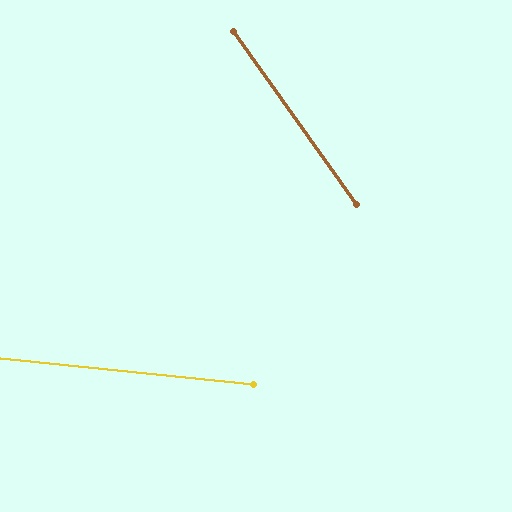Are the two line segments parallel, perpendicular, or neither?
Neither parallel nor perpendicular — they differ by about 49°.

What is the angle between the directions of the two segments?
Approximately 49 degrees.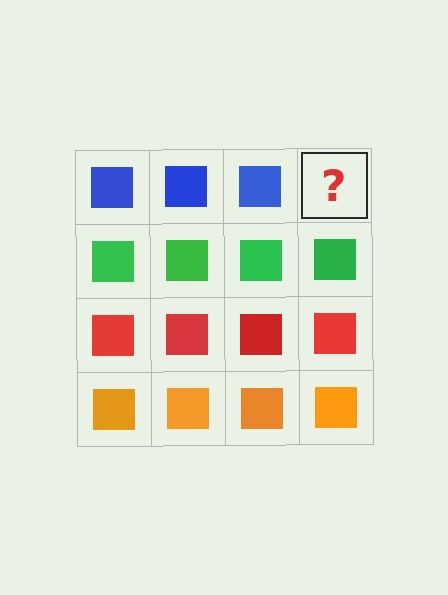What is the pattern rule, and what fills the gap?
The rule is that each row has a consistent color. The gap should be filled with a blue square.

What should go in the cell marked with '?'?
The missing cell should contain a blue square.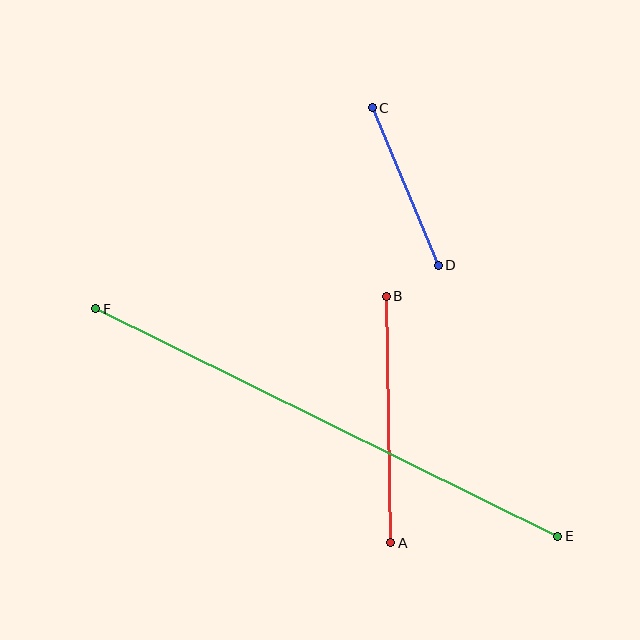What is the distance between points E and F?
The distance is approximately 515 pixels.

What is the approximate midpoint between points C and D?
The midpoint is at approximately (405, 187) pixels.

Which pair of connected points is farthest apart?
Points E and F are farthest apart.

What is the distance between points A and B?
The distance is approximately 247 pixels.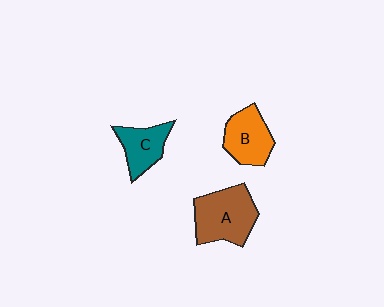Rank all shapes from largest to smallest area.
From largest to smallest: A (brown), B (orange), C (teal).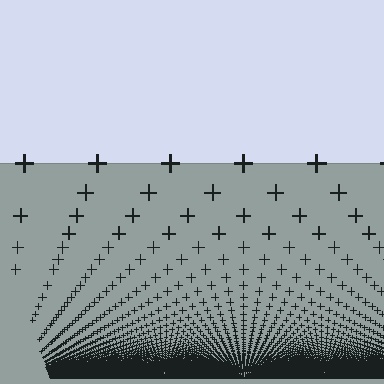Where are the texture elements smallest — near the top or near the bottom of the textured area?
Near the bottom.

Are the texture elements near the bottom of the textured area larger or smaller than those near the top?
Smaller. The gradient is inverted — elements near the bottom are smaller and denser.